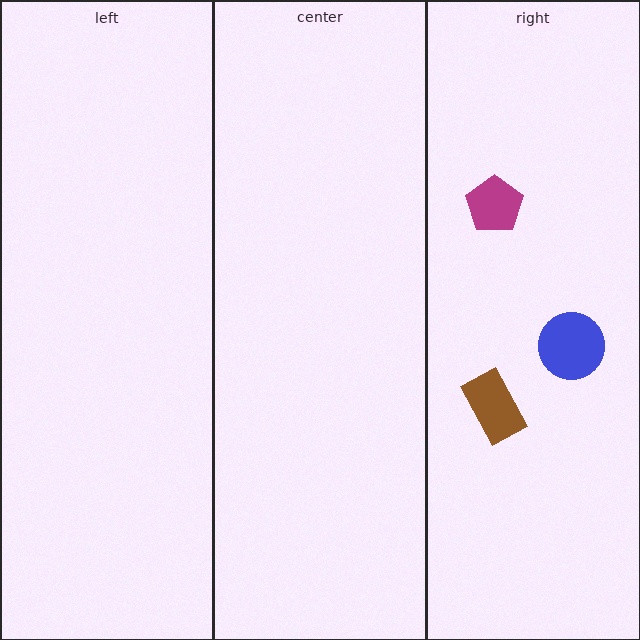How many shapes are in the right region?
3.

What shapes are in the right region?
The magenta pentagon, the brown rectangle, the blue circle.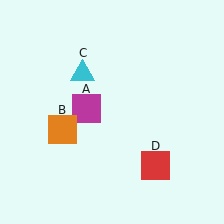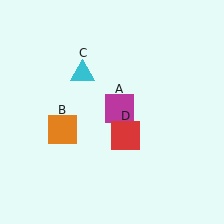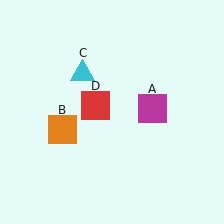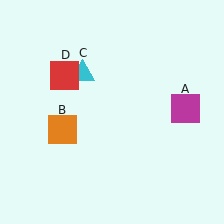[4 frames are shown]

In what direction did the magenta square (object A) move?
The magenta square (object A) moved right.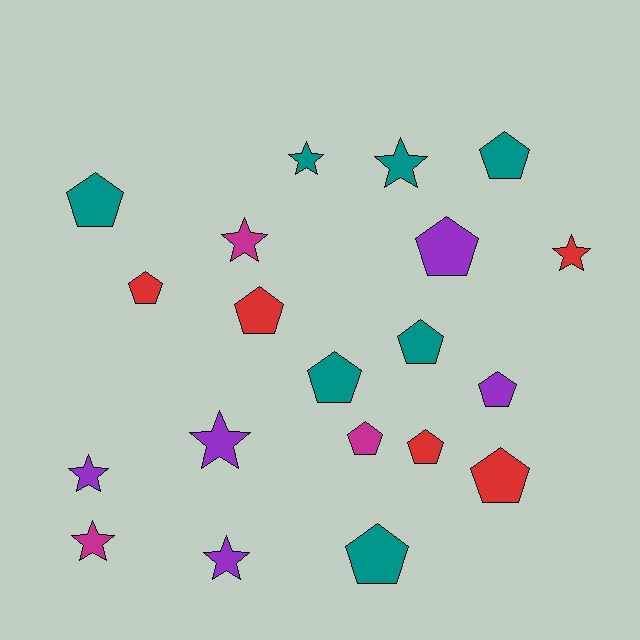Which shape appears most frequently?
Pentagon, with 12 objects.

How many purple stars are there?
There are 3 purple stars.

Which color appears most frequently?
Teal, with 7 objects.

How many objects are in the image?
There are 20 objects.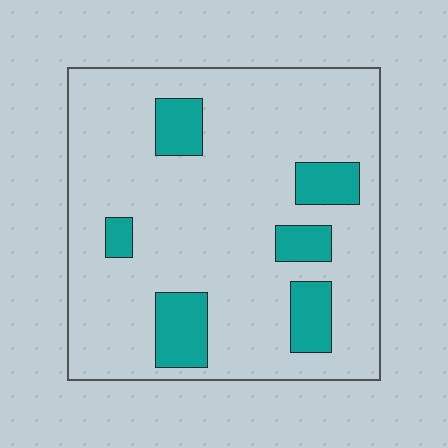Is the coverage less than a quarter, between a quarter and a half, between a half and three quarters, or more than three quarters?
Less than a quarter.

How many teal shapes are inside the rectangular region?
6.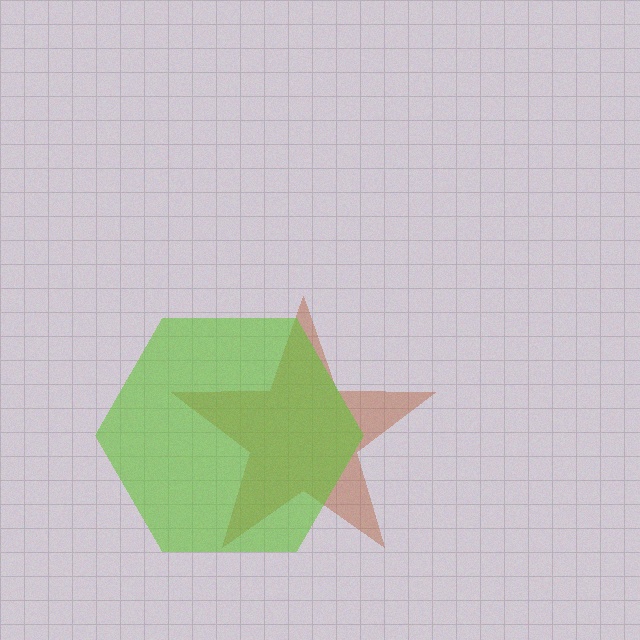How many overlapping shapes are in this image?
There are 2 overlapping shapes in the image.